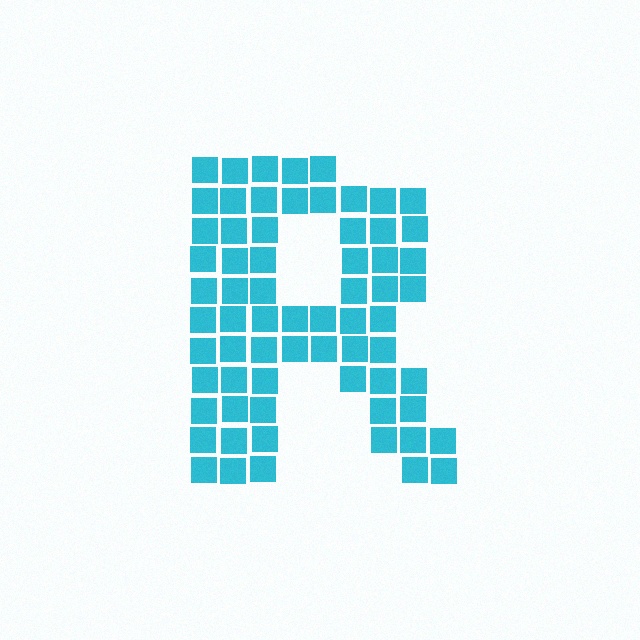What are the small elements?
The small elements are squares.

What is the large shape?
The large shape is the letter R.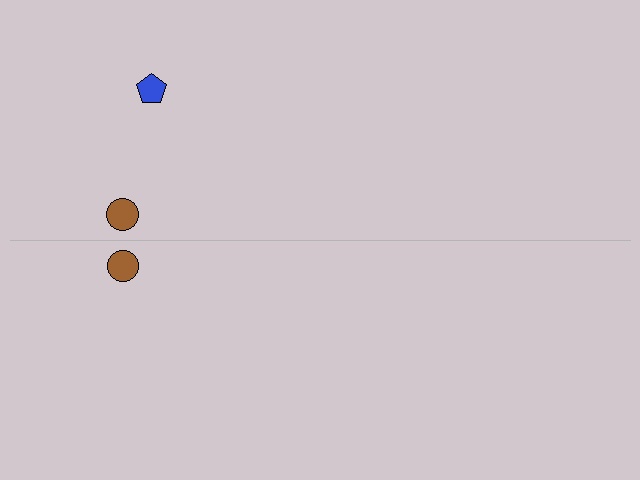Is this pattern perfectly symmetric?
No, the pattern is not perfectly symmetric. A blue pentagon is missing from the bottom side.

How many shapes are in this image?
There are 3 shapes in this image.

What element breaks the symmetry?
A blue pentagon is missing from the bottom side.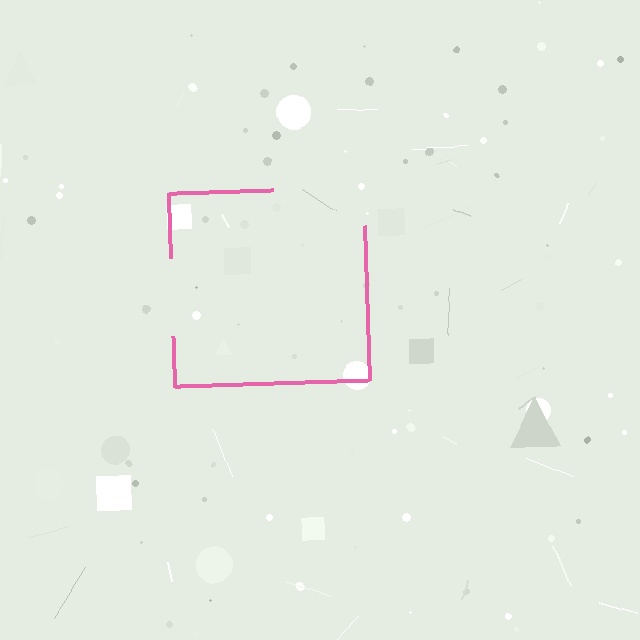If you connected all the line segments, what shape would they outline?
They would outline a square.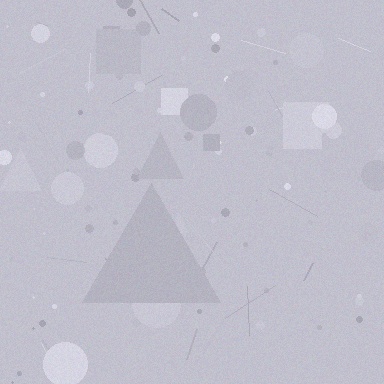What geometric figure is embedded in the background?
A triangle is embedded in the background.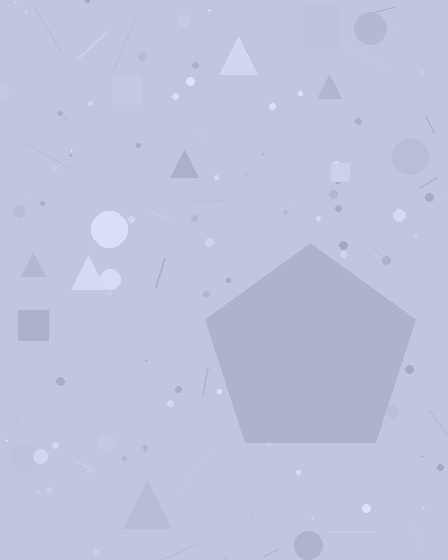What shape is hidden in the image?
A pentagon is hidden in the image.